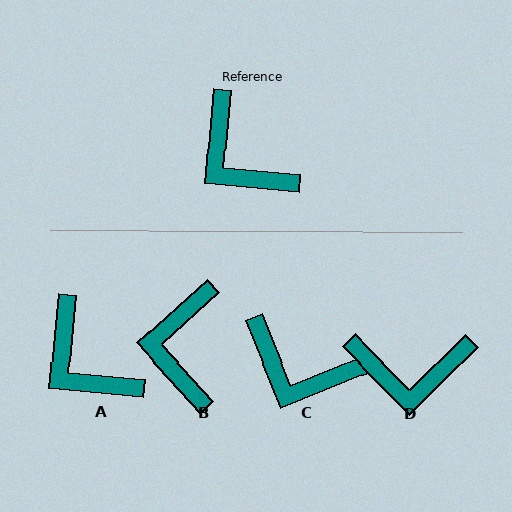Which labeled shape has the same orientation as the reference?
A.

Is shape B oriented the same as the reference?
No, it is off by about 42 degrees.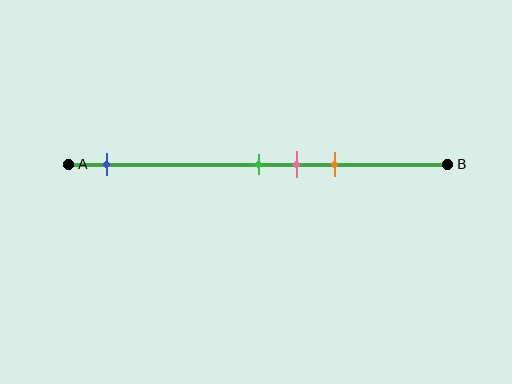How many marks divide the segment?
There are 4 marks dividing the segment.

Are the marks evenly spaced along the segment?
No, the marks are not evenly spaced.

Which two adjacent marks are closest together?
The green and pink marks are the closest adjacent pair.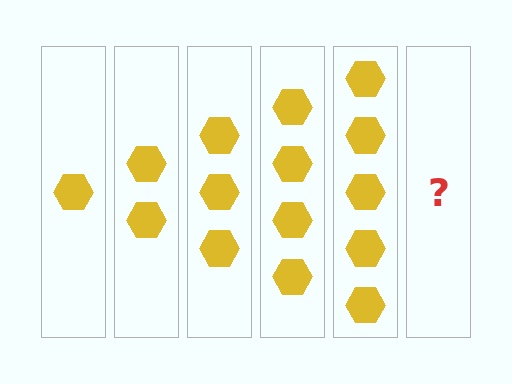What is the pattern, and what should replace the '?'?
The pattern is that each step adds one more hexagon. The '?' should be 6 hexagons.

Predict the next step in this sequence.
The next step is 6 hexagons.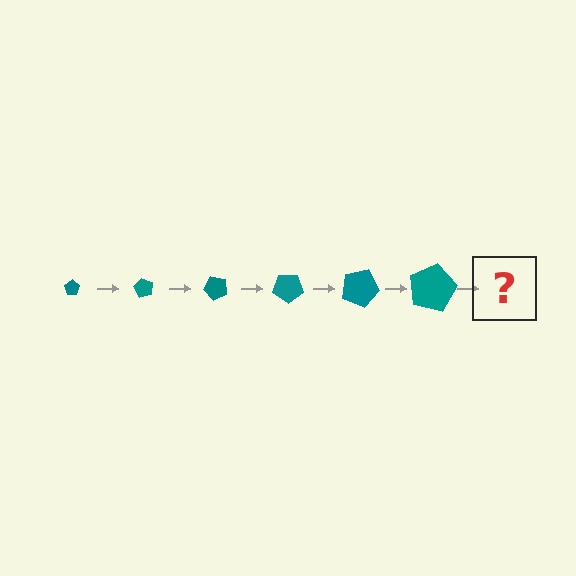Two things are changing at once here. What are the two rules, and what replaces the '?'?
The two rules are that the pentagon grows larger each step and it rotates 60 degrees each step. The '?' should be a pentagon, larger than the previous one and rotated 360 degrees from the start.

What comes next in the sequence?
The next element should be a pentagon, larger than the previous one and rotated 360 degrees from the start.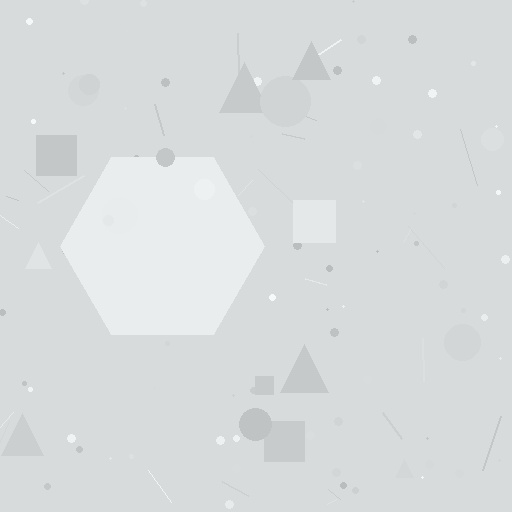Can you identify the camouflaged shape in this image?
The camouflaged shape is a hexagon.